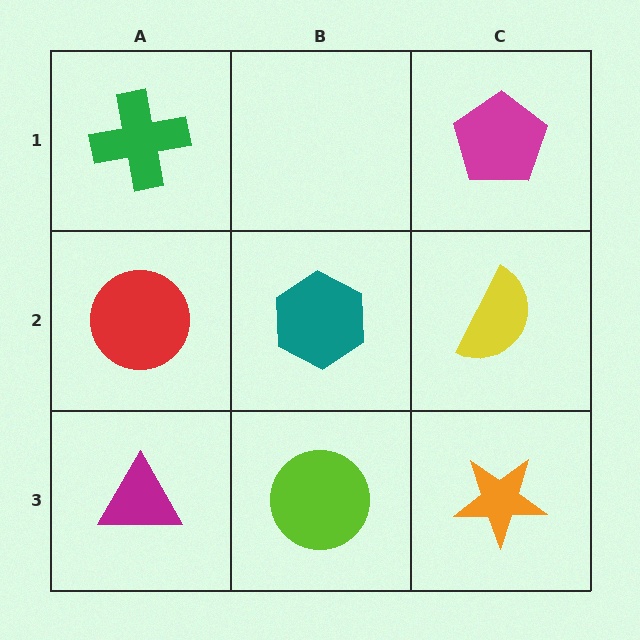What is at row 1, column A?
A green cross.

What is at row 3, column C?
An orange star.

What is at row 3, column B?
A lime circle.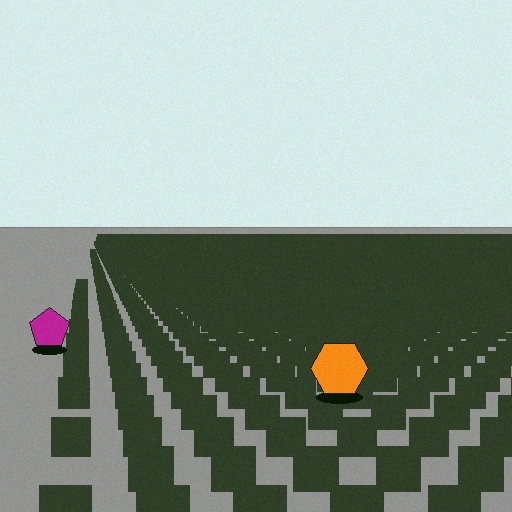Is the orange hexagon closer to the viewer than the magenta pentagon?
Yes. The orange hexagon is closer — you can tell from the texture gradient: the ground texture is coarser near it.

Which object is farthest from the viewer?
The magenta pentagon is farthest from the viewer. It appears smaller and the ground texture around it is denser.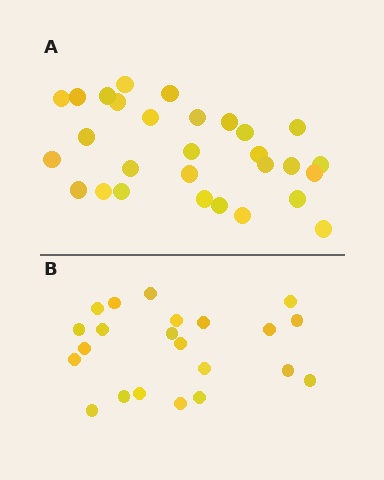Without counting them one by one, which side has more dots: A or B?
Region A (the top region) has more dots.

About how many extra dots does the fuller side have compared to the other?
Region A has roughly 8 or so more dots than region B.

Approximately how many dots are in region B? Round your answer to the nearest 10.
About 20 dots. (The exact count is 22, which rounds to 20.)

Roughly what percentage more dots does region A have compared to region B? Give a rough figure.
About 30% more.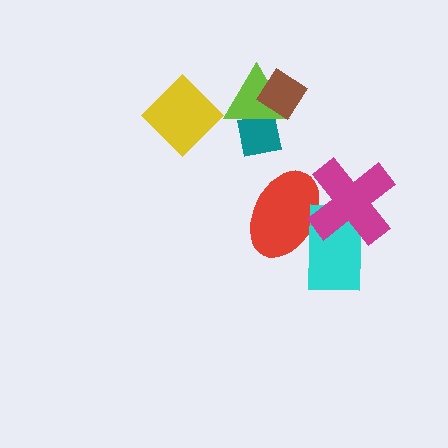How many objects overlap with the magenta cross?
2 objects overlap with the magenta cross.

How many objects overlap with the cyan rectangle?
2 objects overlap with the cyan rectangle.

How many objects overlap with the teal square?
2 objects overlap with the teal square.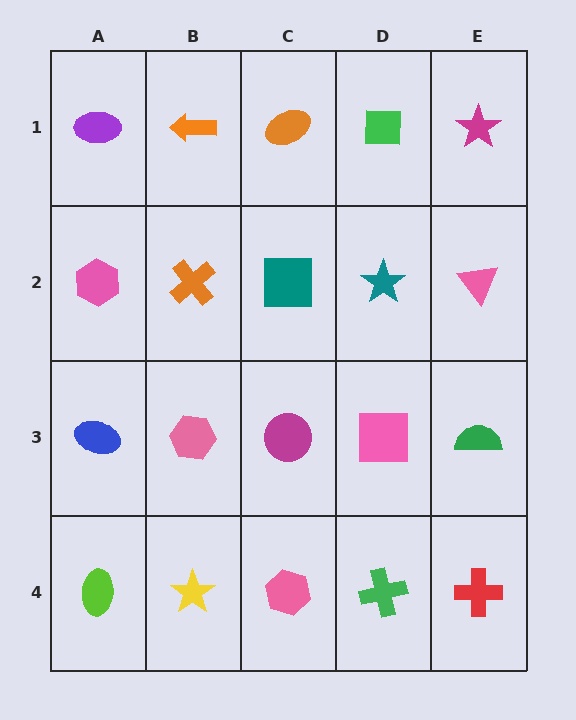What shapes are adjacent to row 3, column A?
A pink hexagon (row 2, column A), a lime ellipse (row 4, column A), a pink hexagon (row 3, column B).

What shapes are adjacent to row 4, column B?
A pink hexagon (row 3, column B), a lime ellipse (row 4, column A), a pink hexagon (row 4, column C).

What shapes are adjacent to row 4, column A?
A blue ellipse (row 3, column A), a yellow star (row 4, column B).